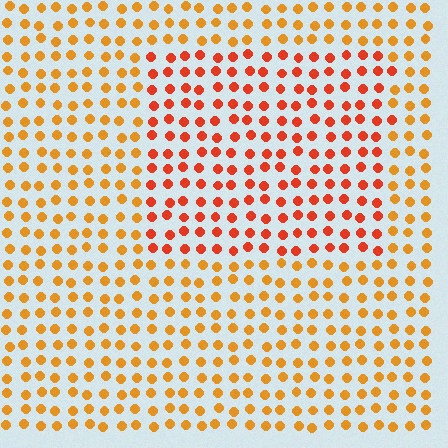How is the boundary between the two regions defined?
The boundary is defined purely by a slight shift in hue (about 28 degrees). Spacing, size, and orientation are identical on both sides.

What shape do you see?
I see a rectangle.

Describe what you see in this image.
The image is filled with small orange elements in a uniform arrangement. A rectangle-shaped region is visible where the elements are tinted to a slightly different hue, forming a subtle color boundary.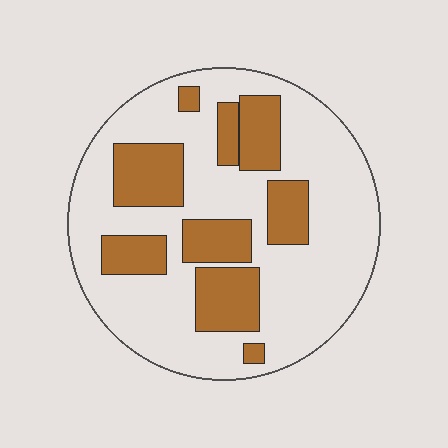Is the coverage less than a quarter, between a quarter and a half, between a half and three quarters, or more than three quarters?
Between a quarter and a half.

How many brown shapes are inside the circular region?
9.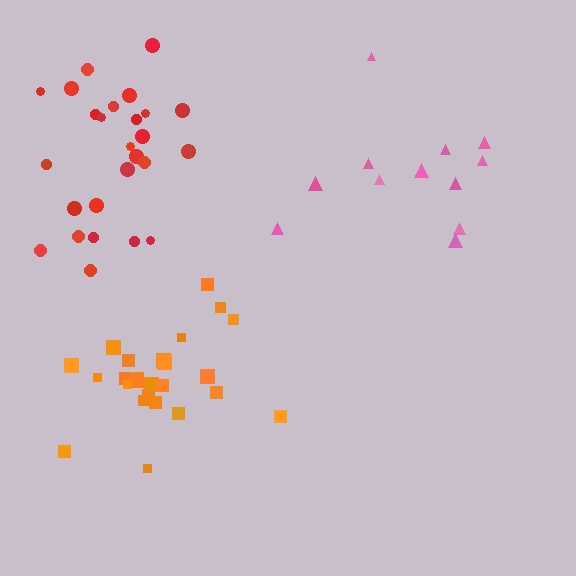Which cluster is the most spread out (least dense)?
Pink.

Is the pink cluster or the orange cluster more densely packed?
Orange.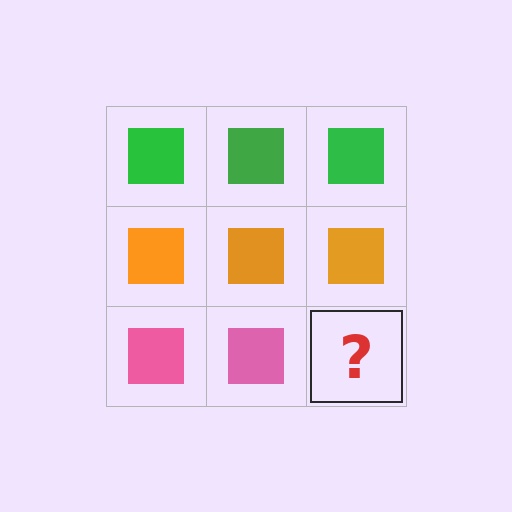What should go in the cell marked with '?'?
The missing cell should contain a pink square.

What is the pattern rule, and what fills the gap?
The rule is that each row has a consistent color. The gap should be filled with a pink square.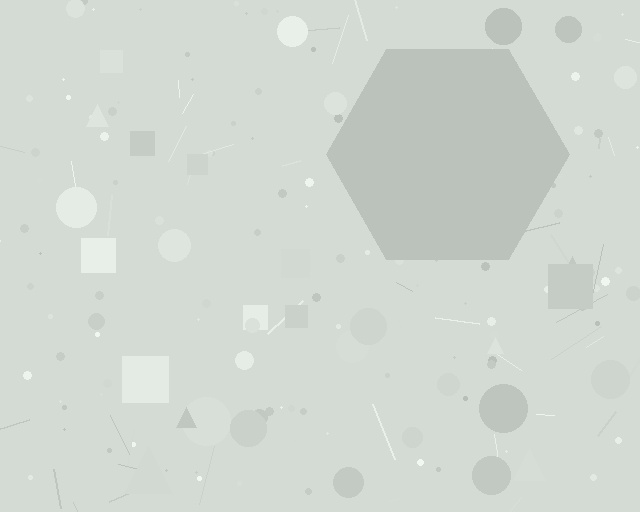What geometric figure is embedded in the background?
A hexagon is embedded in the background.